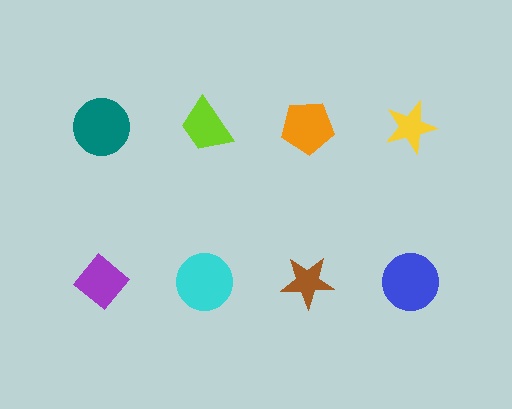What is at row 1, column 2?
A lime trapezoid.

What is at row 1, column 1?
A teal circle.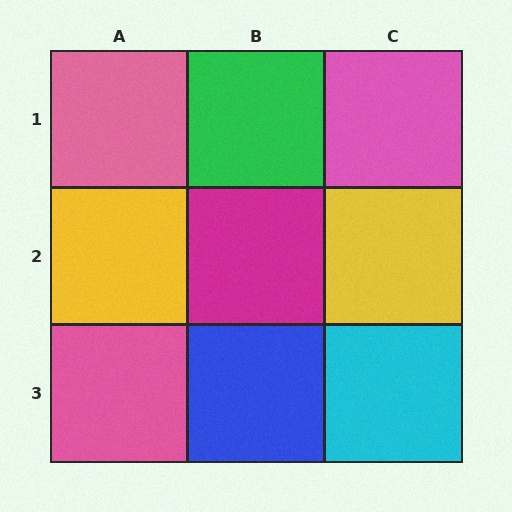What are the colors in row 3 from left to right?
Pink, blue, cyan.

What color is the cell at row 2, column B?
Magenta.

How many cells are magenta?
1 cell is magenta.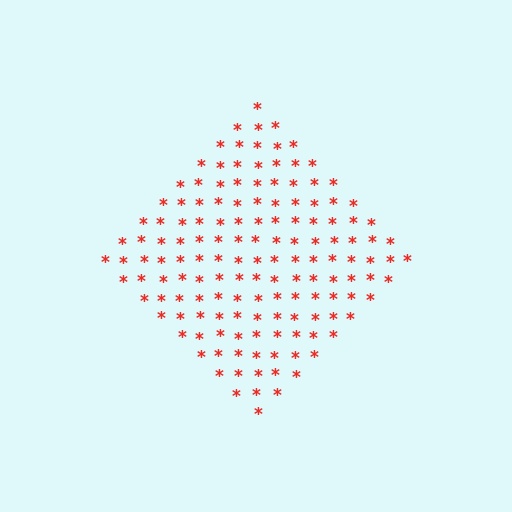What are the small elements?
The small elements are asterisks.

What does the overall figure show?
The overall figure shows a diamond.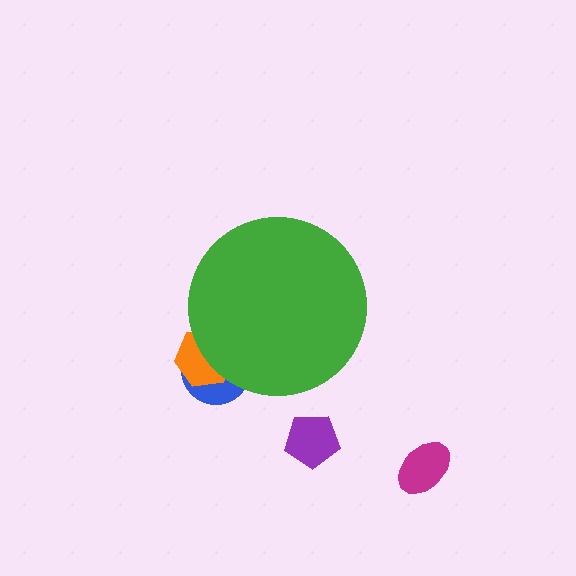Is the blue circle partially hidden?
Yes, the blue circle is partially hidden behind the green circle.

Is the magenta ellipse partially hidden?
No, the magenta ellipse is fully visible.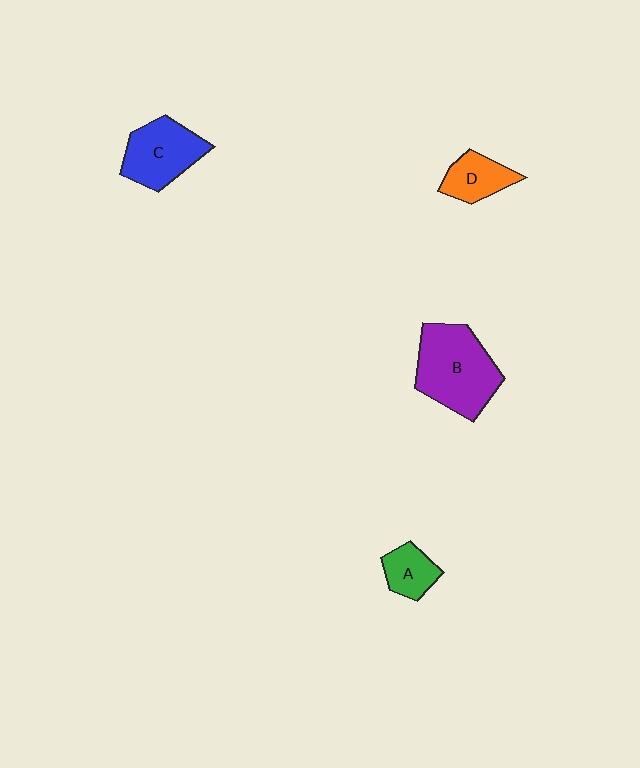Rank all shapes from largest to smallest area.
From largest to smallest: B (purple), C (blue), D (orange), A (green).